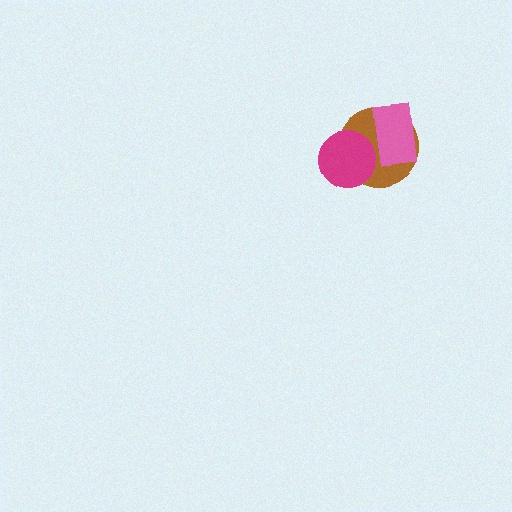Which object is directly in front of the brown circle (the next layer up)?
The magenta circle is directly in front of the brown circle.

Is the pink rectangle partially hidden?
No, no other shape covers it.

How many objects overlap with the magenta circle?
1 object overlaps with the magenta circle.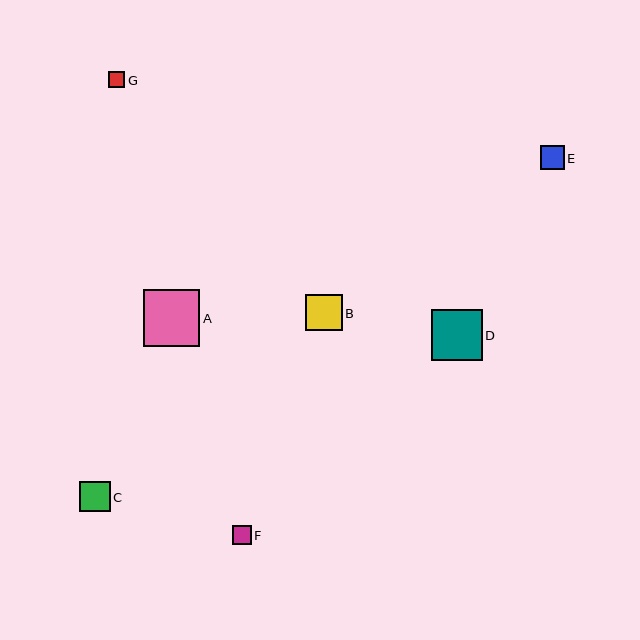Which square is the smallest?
Square G is the smallest with a size of approximately 16 pixels.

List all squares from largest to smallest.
From largest to smallest: A, D, B, C, E, F, G.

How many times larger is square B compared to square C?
Square B is approximately 1.2 times the size of square C.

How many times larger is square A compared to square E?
Square A is approximately 2.4 times the size of square E.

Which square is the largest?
Square A is the largest with a size of approximately 56 pixels.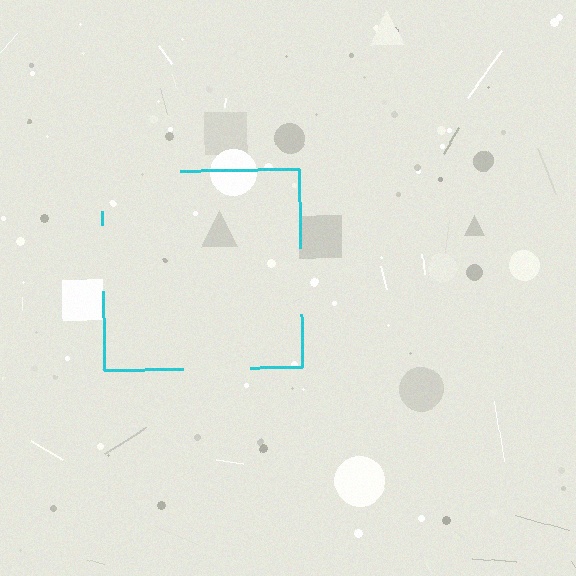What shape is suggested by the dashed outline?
The dashed outline suggests a square.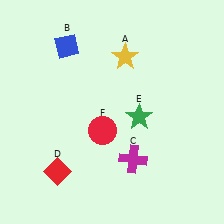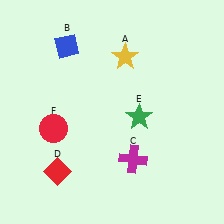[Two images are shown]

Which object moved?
The red circle (F) moved left.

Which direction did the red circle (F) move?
The red circle (F) moved left.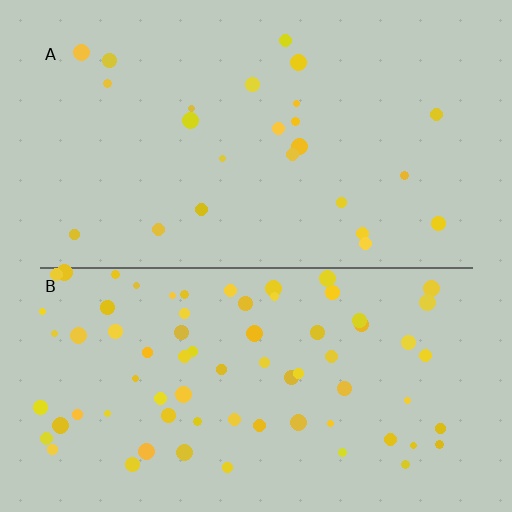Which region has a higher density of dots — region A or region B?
B (the bottom).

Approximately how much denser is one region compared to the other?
Approximately 3.0× — region B over region A.